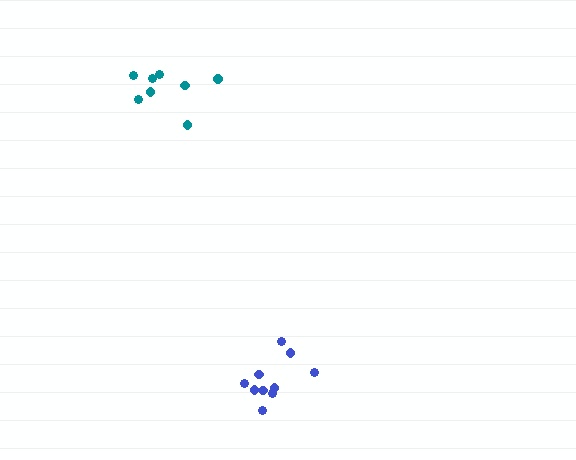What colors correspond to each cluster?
The clusters are colored: teal, blue.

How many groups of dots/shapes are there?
There are 2 groups.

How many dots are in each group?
Group 1: 8 dots, Group 2: 10 dots (18 total).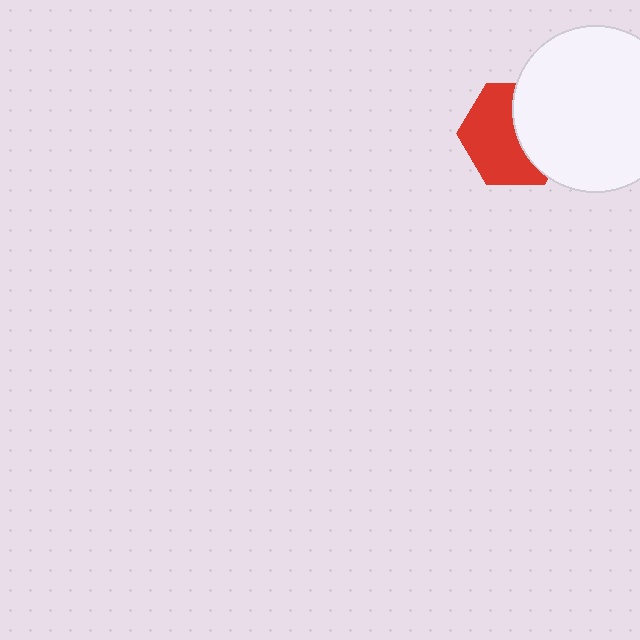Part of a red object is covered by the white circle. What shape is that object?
It is a hexagon.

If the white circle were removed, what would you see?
You would see the complete red hexagon.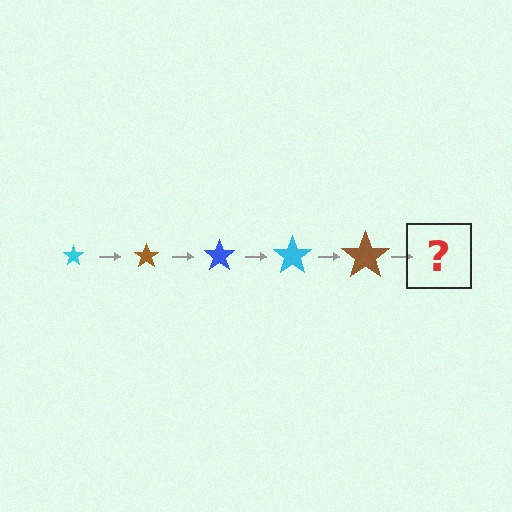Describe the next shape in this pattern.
It should be a blue star, larger than the previous one.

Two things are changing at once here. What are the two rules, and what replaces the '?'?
The two rules are that the star grows larger each step and the color cycles through cyan, brown, and blue. The '?' should be a blue star, larger than the previous one.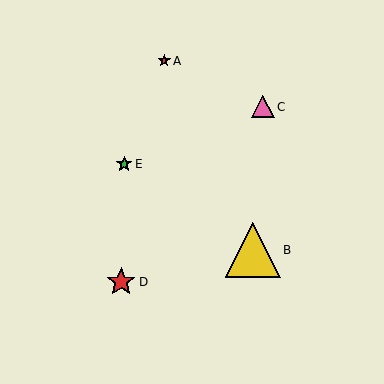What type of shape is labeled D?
Shape D is a red star.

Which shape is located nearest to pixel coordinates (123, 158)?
The green star (labeled E) at (124, 164) is nearest to that location.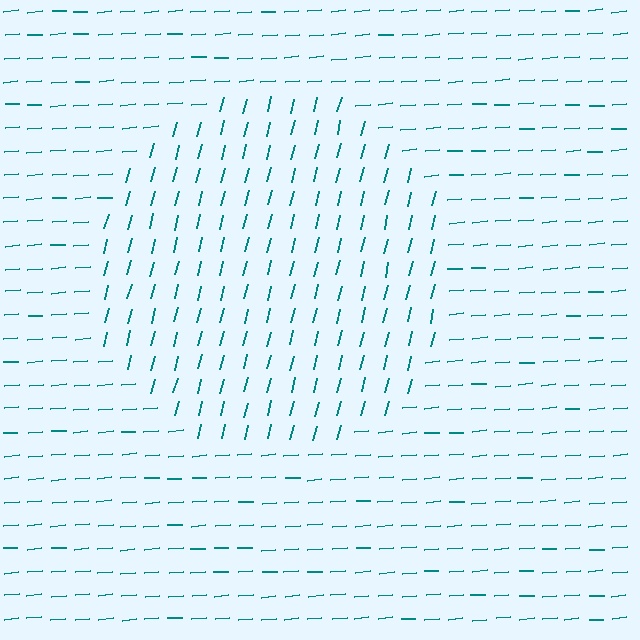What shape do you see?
I see a circle.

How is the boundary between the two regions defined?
The boundary is defined purely by a change in line orientation (approximately 72 degrees difference). All lines are the same color and thickness.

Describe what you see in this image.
The image is filled with small teal line segments. A circle region in the image has lines oriented differently from the surrounding lines, creating a visible texture boundary.